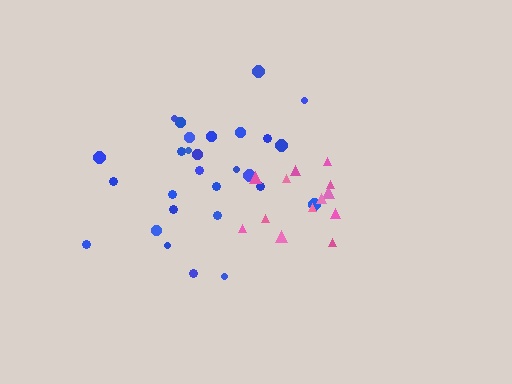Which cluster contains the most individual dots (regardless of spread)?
Blue (28).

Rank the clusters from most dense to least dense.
pink, blue.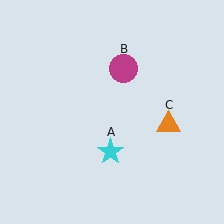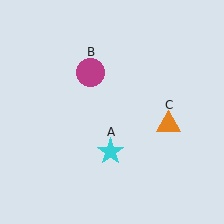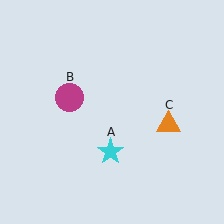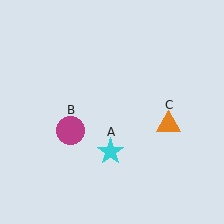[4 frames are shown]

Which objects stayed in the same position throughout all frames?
Cyan star (object A) and orange triangle (object C) remained stationary.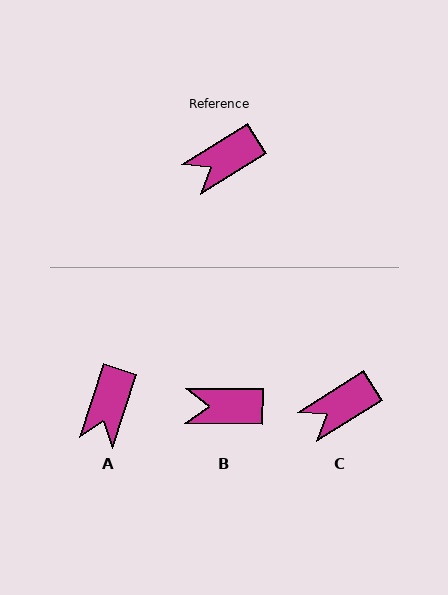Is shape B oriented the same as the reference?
No, it is off by about 32 degrees.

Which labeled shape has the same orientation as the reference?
C.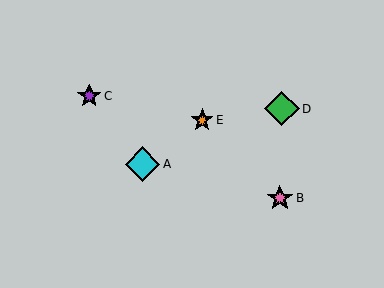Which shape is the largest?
The green diamond (labeled D) is the largest.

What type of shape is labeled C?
Shape C is a purple star.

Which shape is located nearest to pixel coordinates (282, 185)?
The pink star (labeled B) at (280, 198) is nearest to that location.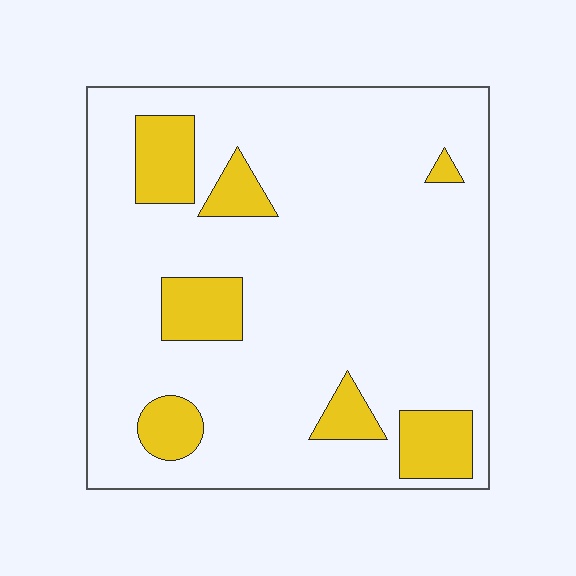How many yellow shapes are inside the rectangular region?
7.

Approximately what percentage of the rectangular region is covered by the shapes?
Approximately 15%.